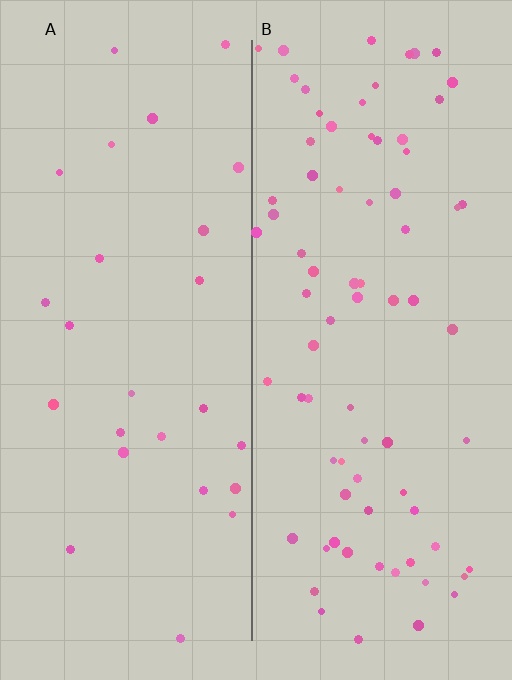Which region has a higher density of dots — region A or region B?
B (the right).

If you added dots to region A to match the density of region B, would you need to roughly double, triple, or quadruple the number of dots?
Approximately triple.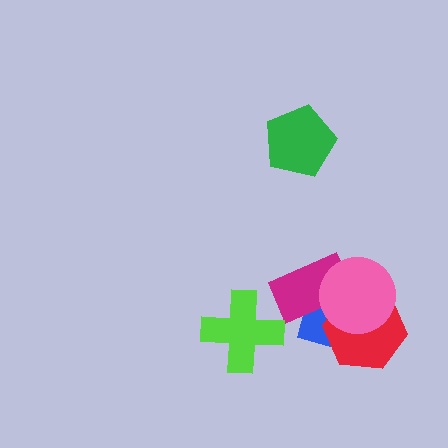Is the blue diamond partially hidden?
Yes, it is partially covered by another shape.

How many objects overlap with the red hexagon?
3 objects overlap with the red hexagon.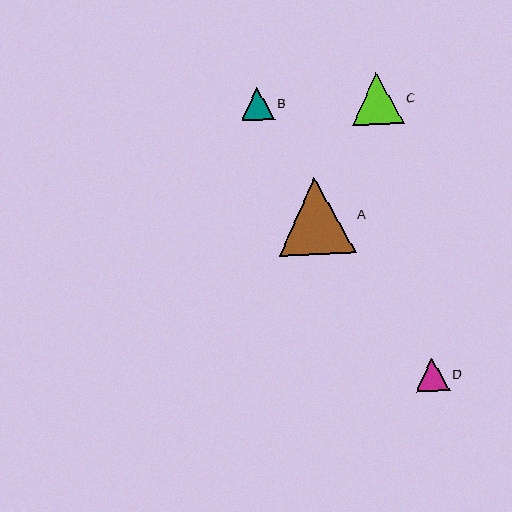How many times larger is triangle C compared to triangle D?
Triangle C is approximately 1.5 times the size of triangle D.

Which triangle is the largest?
Triangle A is the largest with a size of approximately 77 pixels.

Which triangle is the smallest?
Triangle B is the smallest with a size of approximately 33 pixels.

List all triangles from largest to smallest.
From largest to smallest: A, C, D, B.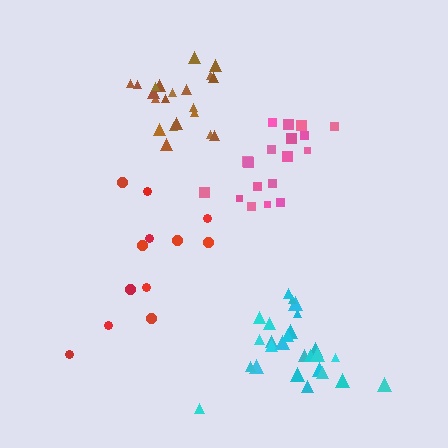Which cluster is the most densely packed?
Brown.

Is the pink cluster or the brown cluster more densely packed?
Brown.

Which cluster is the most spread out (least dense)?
Red.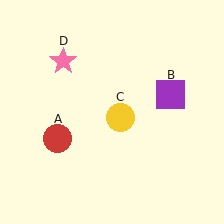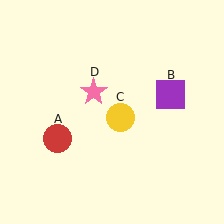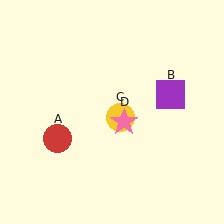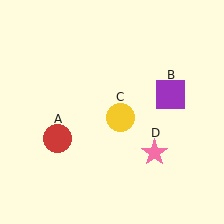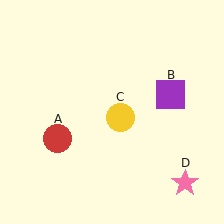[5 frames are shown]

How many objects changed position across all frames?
1 object changed position: pink star (object D).